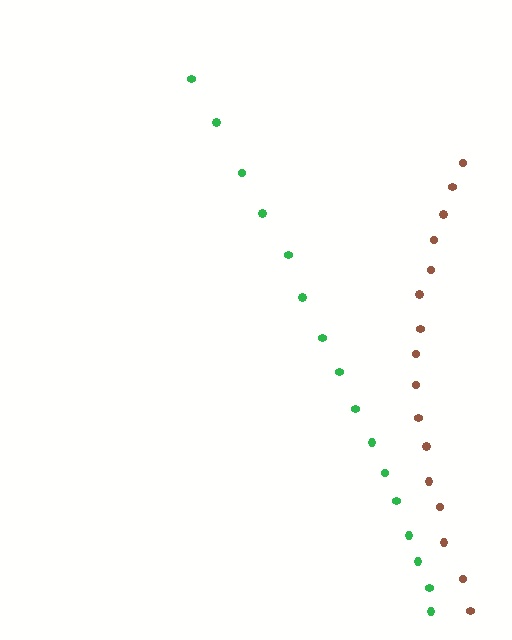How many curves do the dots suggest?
There are 2 distinct paths.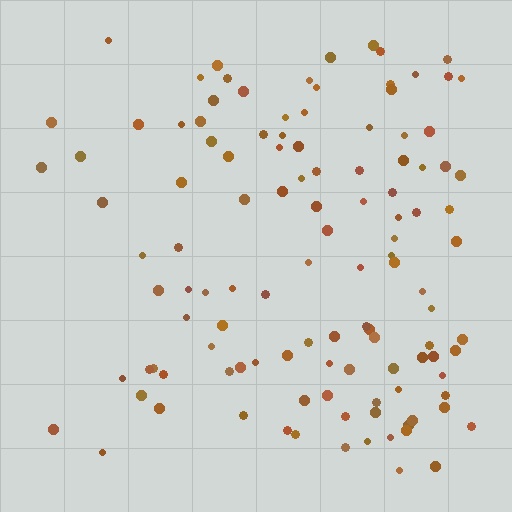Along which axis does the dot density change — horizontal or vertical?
Horizontal.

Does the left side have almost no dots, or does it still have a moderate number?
Still a moderate number, just noticeably fewer than the right.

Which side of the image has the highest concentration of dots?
The right.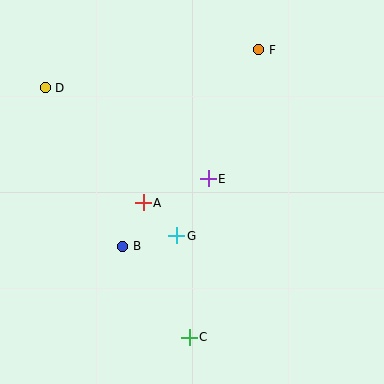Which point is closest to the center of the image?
Point E at (208, 179) is closest to the center.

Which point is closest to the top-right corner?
Point F is closest to the top-right corner.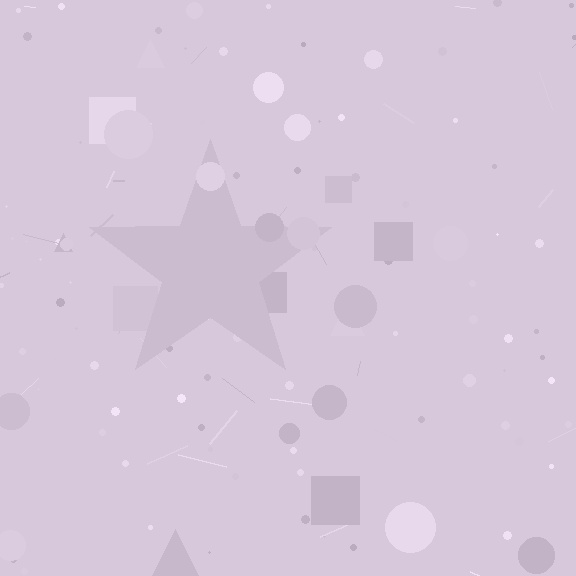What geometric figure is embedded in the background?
A star is embedded in the background.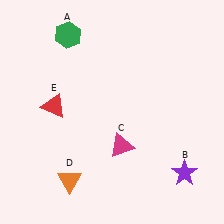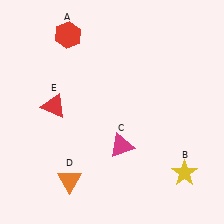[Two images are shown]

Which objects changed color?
A changed from green to red. B changed from purple to yellow.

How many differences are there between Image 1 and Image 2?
There are 2 differences between the two images.